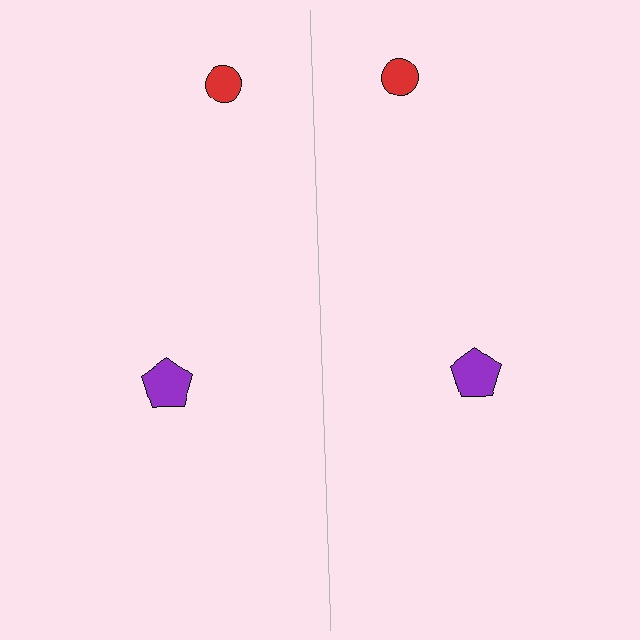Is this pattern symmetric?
Yes, this pattern has bilateral (reflection) symmetry.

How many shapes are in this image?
There are 4 shapes in this image.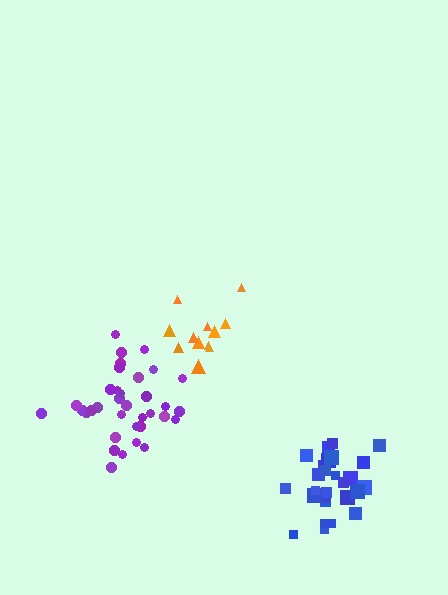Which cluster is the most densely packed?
Blue.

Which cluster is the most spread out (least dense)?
Orange.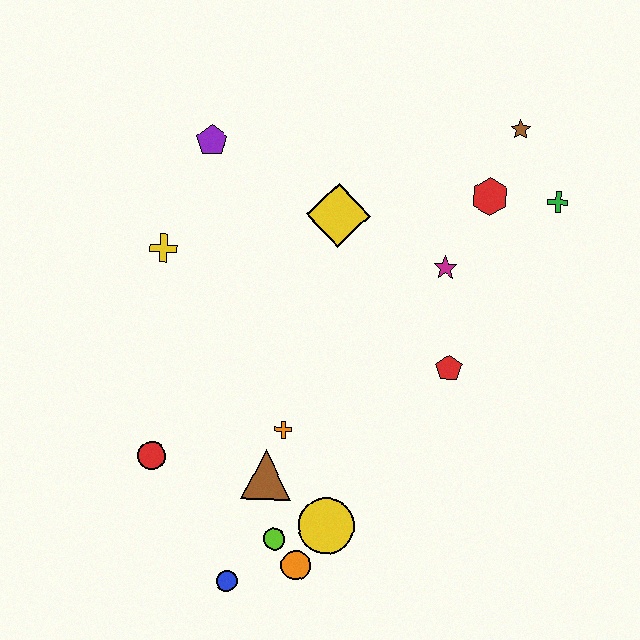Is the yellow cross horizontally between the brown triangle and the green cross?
No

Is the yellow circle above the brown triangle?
No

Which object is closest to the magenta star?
The red hexagon is closest to the magenta star.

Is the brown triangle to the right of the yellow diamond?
No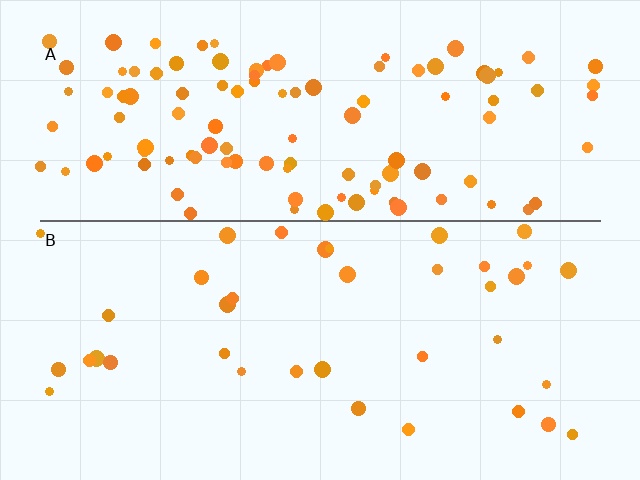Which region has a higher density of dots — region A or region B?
A (the top).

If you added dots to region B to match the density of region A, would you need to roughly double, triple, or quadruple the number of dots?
Approximately triple.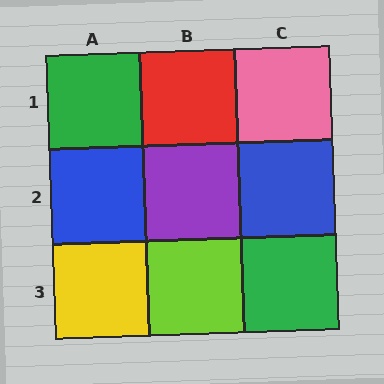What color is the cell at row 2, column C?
Blue.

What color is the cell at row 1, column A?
Green.